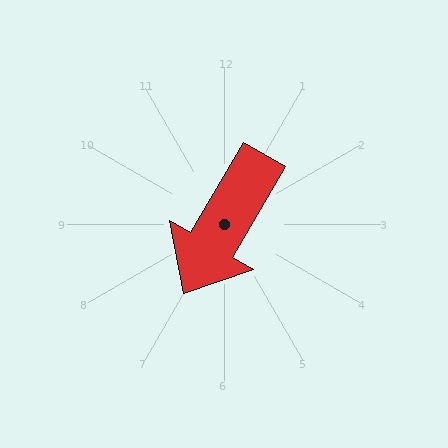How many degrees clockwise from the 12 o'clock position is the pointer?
Approximately 210 degrees.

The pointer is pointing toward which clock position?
Roughly 7 o'clock.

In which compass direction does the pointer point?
Southwest.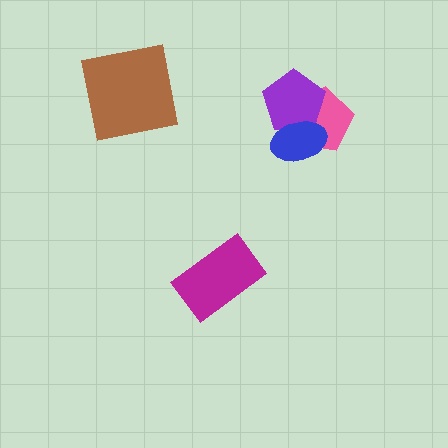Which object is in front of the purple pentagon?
The blue ellipse is in front of the purple pentagon.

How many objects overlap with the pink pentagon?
2 objects overlap with the pink pentagon.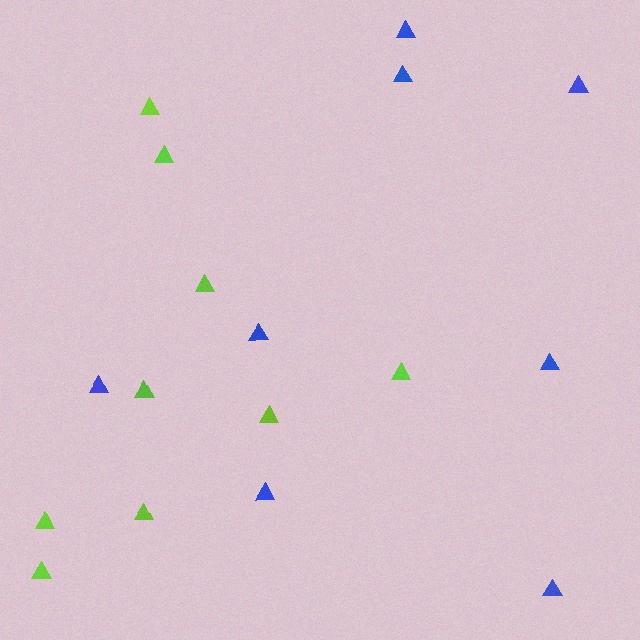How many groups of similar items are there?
There are 2 groups: one group of lime triangles (9) and one group of blue triangles (8).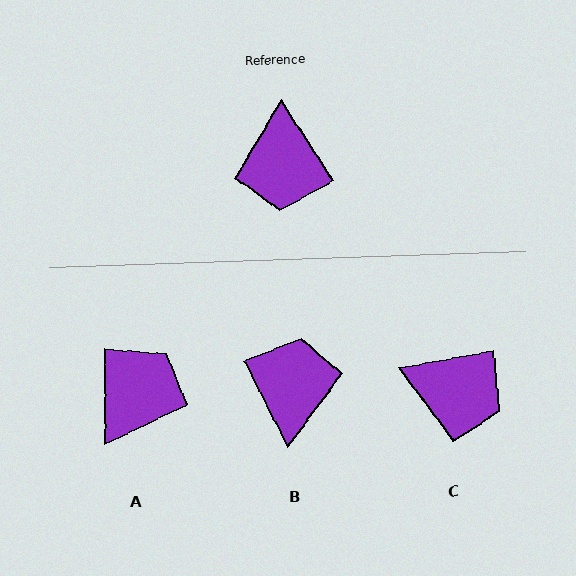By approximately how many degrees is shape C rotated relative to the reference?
Approximately 68 degrees counter-clockwise.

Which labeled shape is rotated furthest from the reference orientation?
B, about 174 degrees away.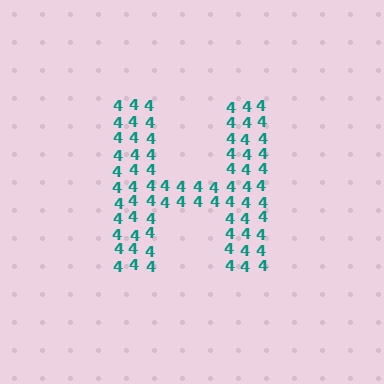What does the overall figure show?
The overall figure shows the letter H.